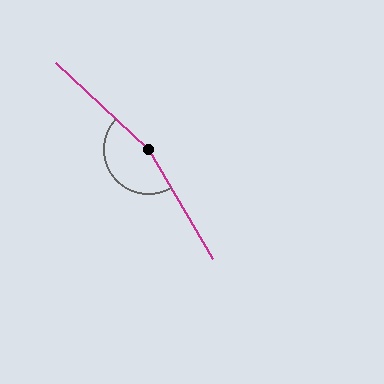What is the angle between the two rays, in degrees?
Approximately 164 degrees.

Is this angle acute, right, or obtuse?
It is obtuse.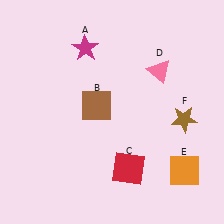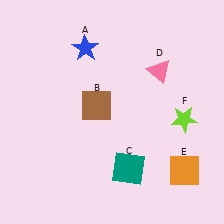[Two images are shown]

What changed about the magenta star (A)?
In Image 1, A is magenta. In Image 2, it changed to blue.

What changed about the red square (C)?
In Image 1, C is red. In Image 2, it changed to teal.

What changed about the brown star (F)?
In Image 1, F is brown. In Image 2, it changed to lime.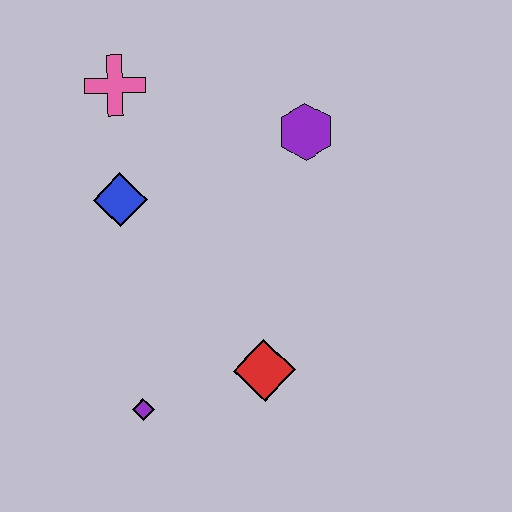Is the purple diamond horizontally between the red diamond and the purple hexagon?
No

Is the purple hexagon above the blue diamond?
Yes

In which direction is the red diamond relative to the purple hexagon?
The red diamond is below the purple hexagon.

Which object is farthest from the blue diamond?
The red diamond is farthest from the blue diamond.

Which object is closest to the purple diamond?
The red diamond is closest to the purple diamond.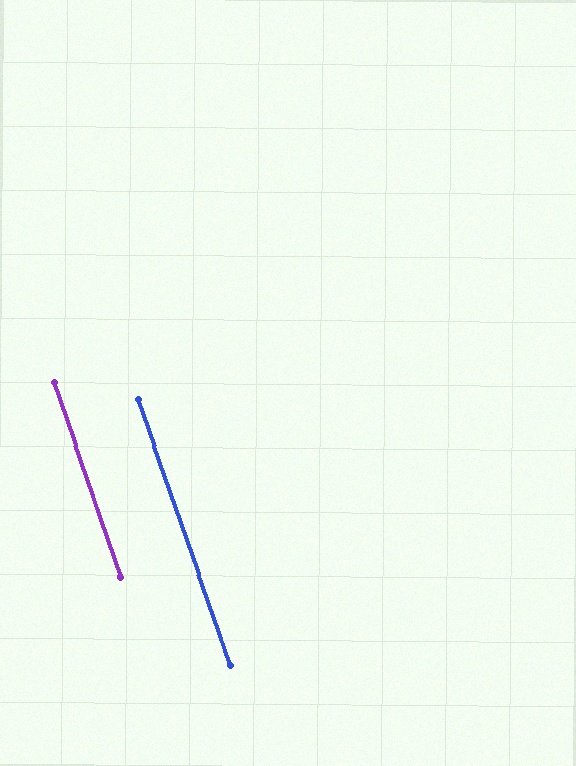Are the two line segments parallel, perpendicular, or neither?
Parallel — their directions differ by only 0.2°.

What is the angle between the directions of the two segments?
Approximately 0 degrees.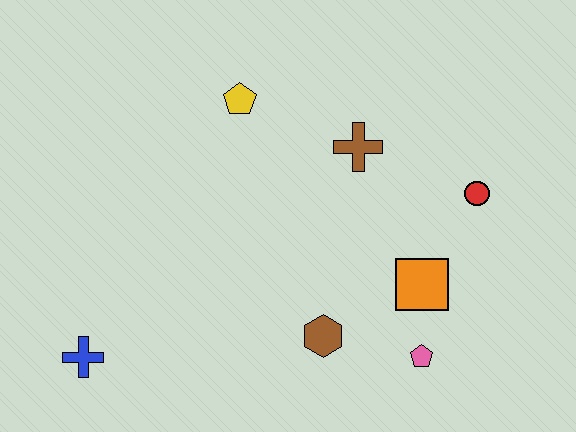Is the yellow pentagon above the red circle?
Yes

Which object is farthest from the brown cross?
The blue cross is farthest from the brown cross.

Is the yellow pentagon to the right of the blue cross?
Yes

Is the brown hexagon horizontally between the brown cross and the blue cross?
Yes